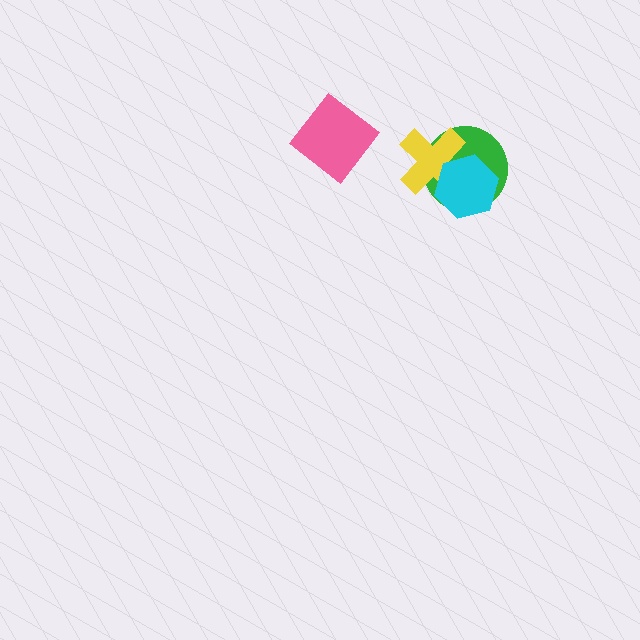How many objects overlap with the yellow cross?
2 objects overlap with the yellow cross.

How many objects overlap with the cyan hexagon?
2 objects overlap with the cyan hexagon.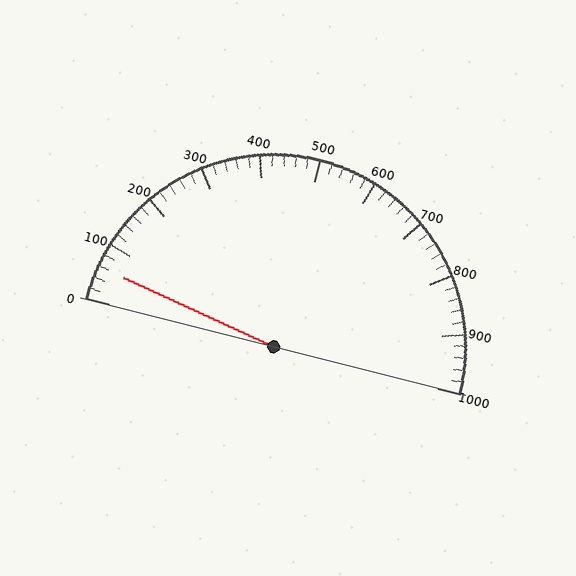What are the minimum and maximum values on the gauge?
The gauge ranges from 0 to 1000.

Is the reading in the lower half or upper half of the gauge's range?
The reading is in the lower half of the range (0 to 1000).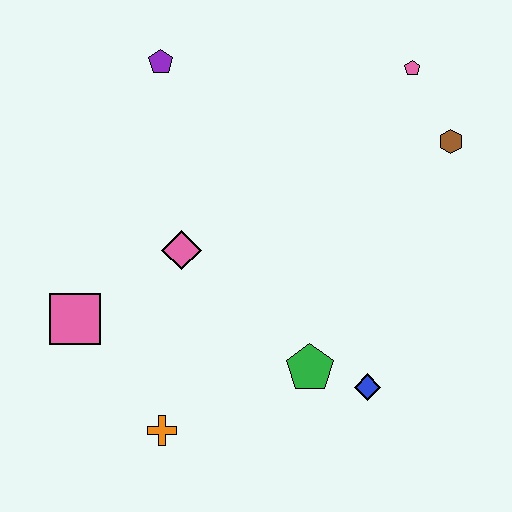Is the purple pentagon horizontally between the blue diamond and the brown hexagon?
No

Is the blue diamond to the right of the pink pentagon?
No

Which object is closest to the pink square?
The pink diamond is closest to the pink square.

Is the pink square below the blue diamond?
No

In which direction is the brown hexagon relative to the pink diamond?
The brown hexagon is to the right of the pink diamond.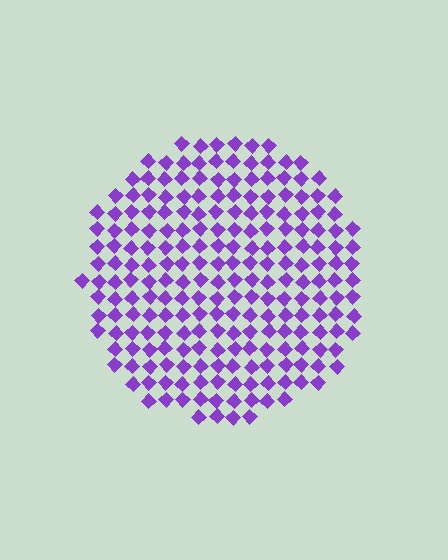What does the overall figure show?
The overall figure shows a circle.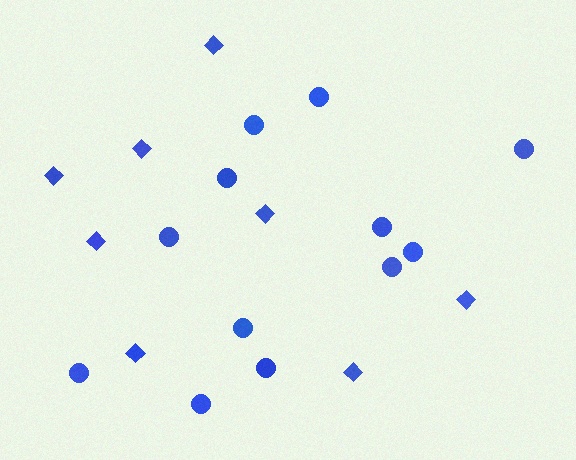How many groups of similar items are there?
There are 2 groups: one group of diamonds (8) and one group of circles (12).